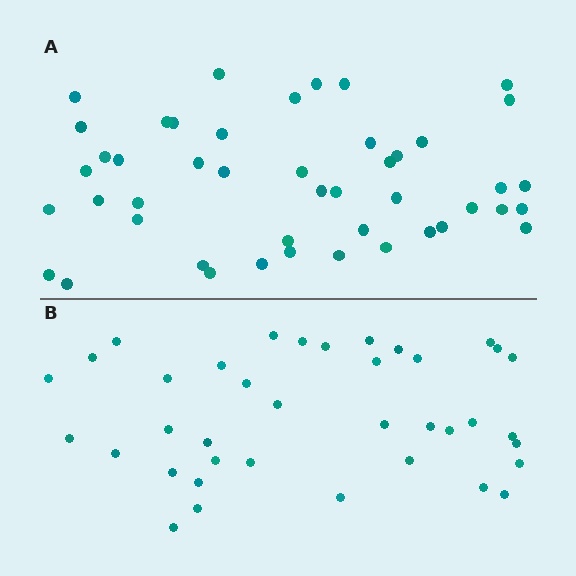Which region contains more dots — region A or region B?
Region A (the top region) has more dots.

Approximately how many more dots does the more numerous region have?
Region A has roughly 8 or so more dots than region B.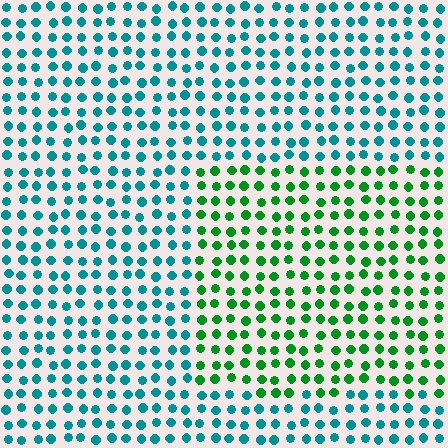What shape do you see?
I see a rectangle.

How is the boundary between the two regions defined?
The boundary is defined purely by a slight shift in hue (about 50 degrees). Spacing, size, and orientation are identical on both sides.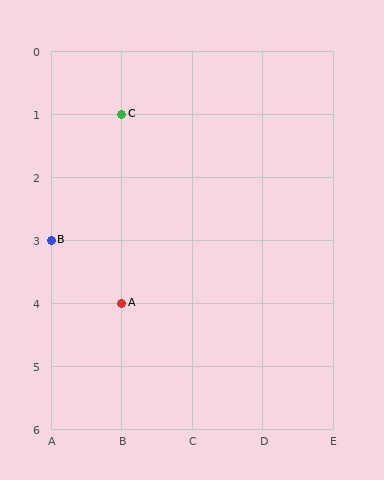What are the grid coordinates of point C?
Point C is at grid coordinates (B, 1).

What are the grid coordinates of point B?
Point B is at grid coordinates (A, 3).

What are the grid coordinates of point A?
Point A is at grid coordinates (B, 4).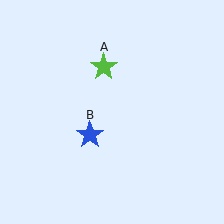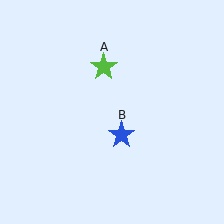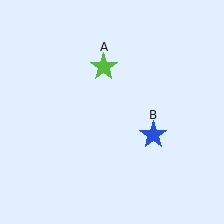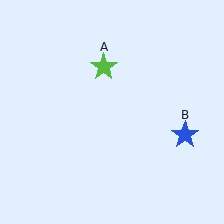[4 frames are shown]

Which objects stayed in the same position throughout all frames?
Lime star (object A) remained stationary.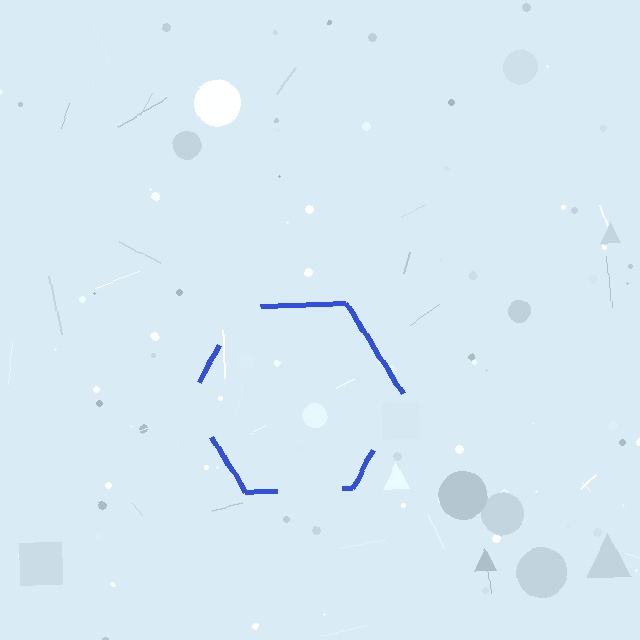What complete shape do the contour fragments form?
The contour fragments form a hexagon.